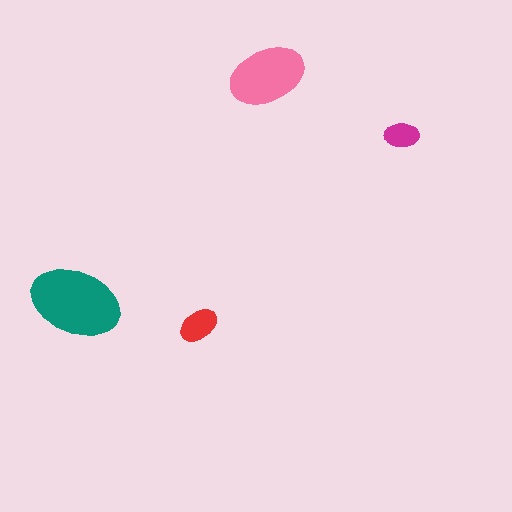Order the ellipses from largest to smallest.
the teal one, the pink one, the red one, the magenta one.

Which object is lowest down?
The red ellipse is bottommost.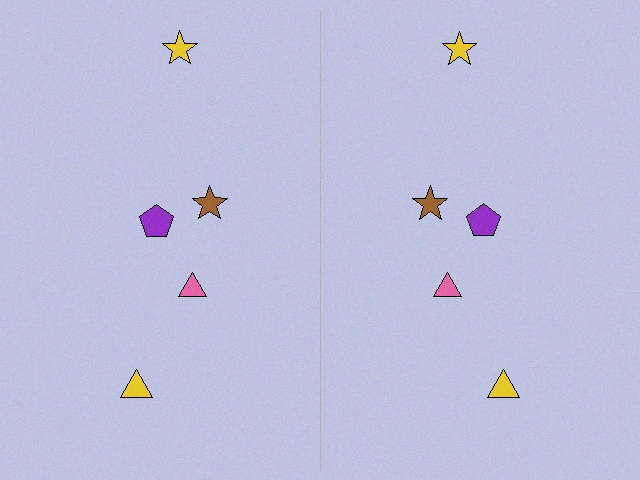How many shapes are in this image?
There are 10 shapes in this image.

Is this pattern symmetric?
Yes, this pattern has bilateral (reflection) symmetry.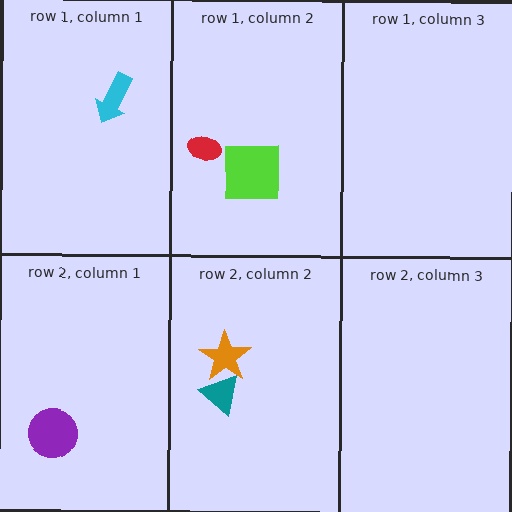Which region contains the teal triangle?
The row 2, column 2 region.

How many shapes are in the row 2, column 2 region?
2.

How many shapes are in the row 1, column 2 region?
2.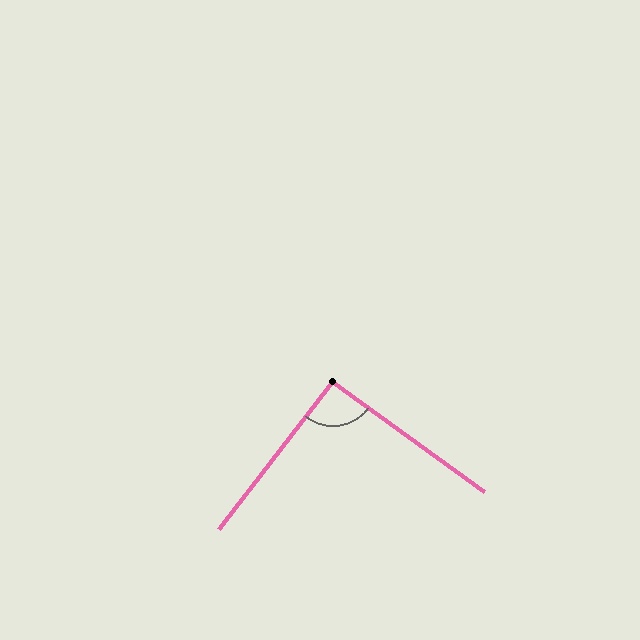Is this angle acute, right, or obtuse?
It is approximately a right angle.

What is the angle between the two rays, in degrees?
Approximately 92 degrees.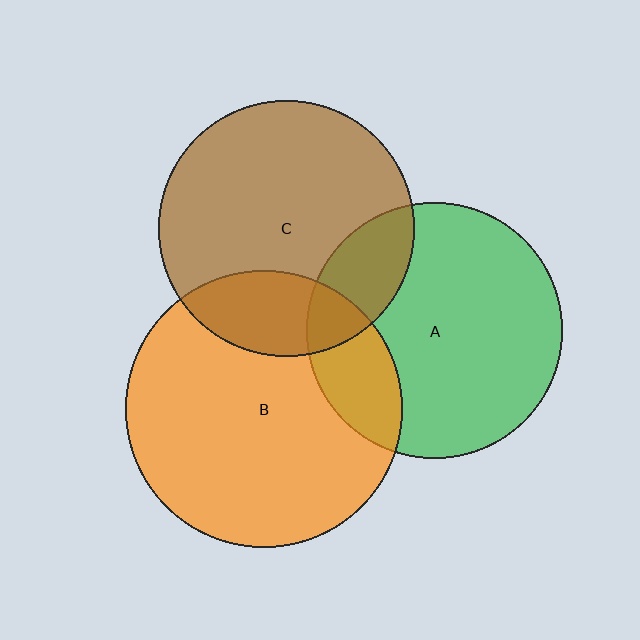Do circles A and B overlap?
Yes.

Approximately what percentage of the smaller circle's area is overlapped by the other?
Approximately 20%.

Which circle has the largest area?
Circle B (orange).